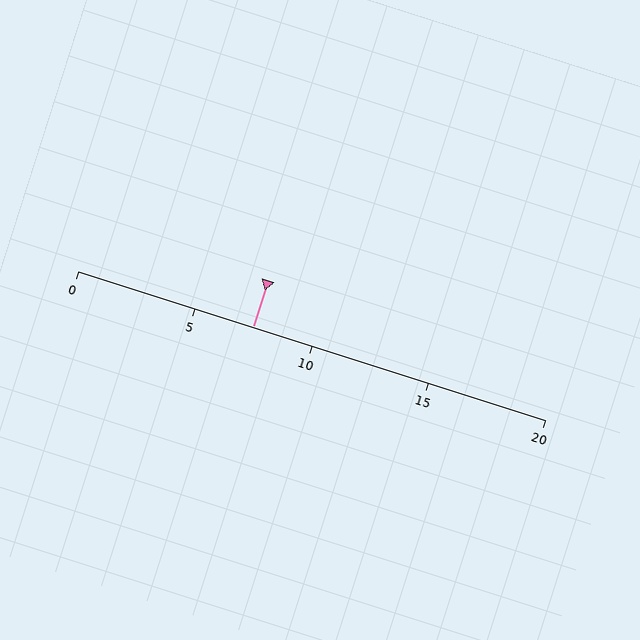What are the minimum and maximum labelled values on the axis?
The axis runs from 0 to 20.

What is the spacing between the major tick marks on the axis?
The major ticks are spaced 5 apart.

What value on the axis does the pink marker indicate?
The marker indicates approximately 7.5.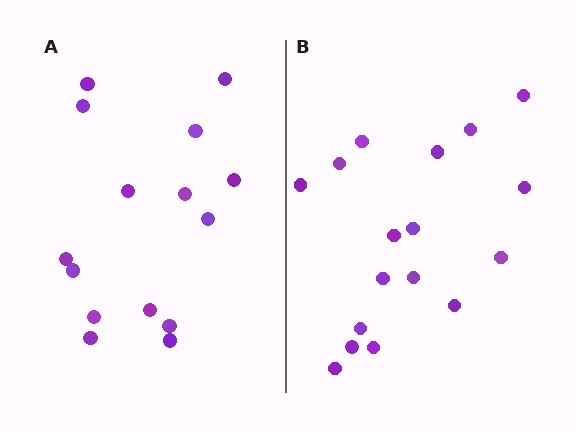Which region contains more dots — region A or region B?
Region B (the right region) has more dots.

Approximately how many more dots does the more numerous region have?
Region B has just a few more — roughly 2 or 3 more dots than region A.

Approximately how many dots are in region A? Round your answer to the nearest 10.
About 20 dots. (The exact count is 15, which rounds to 20.)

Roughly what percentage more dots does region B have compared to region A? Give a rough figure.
About 15% more.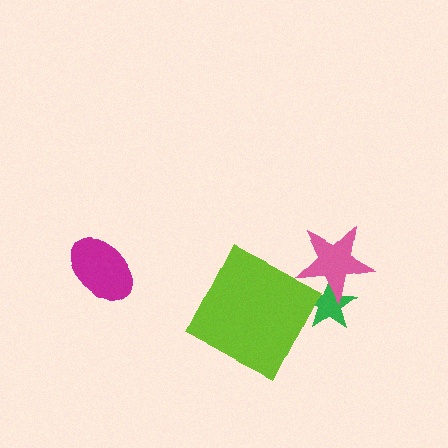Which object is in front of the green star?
The pink star is in front of the green star.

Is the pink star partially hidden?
No, no other shape covers it.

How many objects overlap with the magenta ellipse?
0 objects overlap with the magenta ellipse.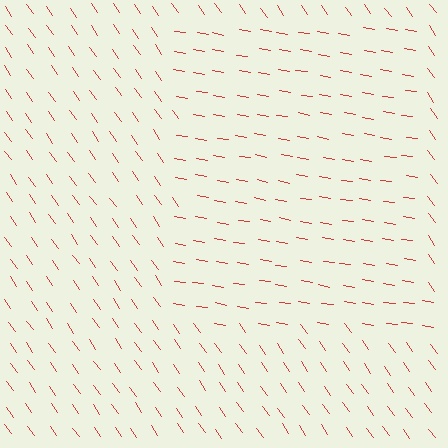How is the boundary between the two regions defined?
The boundary is defined purely by a change in line orientation (approximately 45 degrees difference). All lines are the same color and thickness.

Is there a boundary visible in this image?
Yes, there is a texture boundary formed by a change in line orientation.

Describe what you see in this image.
The image is filled with small red line segments. A rectangle region in the image has lines oriented differently from the surrounding lines, creating a visible texture boundary.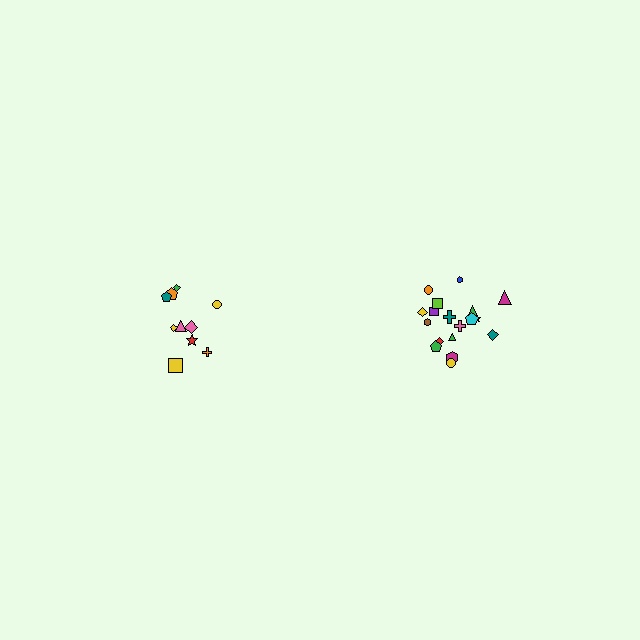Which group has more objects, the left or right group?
The right group.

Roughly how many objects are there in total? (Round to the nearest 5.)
Roughly 30 objects in total.